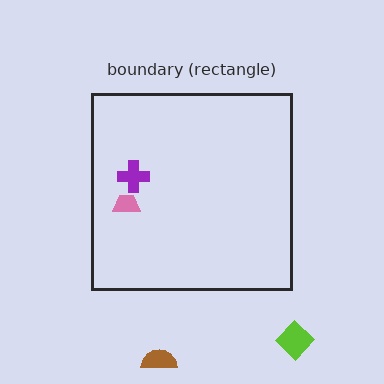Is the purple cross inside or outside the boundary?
Inside.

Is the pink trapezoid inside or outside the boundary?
Inside.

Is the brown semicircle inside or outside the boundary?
Outside.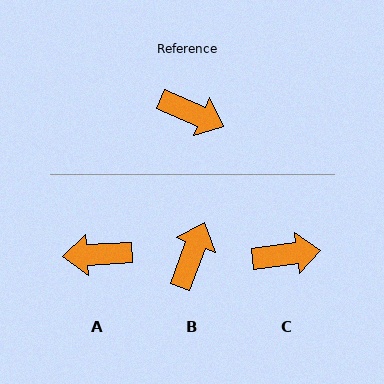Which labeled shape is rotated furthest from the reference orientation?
A, about 153 degrees away.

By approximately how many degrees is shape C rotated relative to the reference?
Approximately 31 degrees counter-clockwise.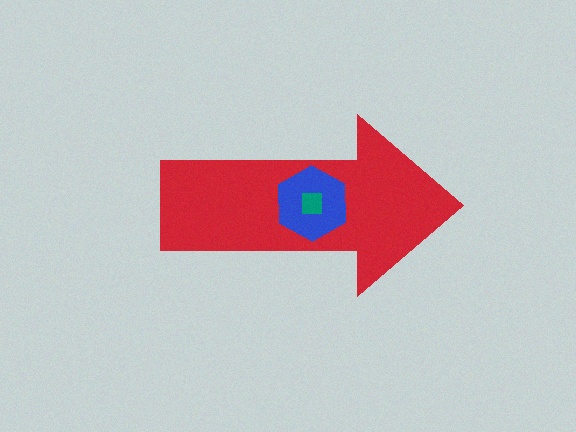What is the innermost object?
The teal square.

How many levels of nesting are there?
3.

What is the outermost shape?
The red arrow.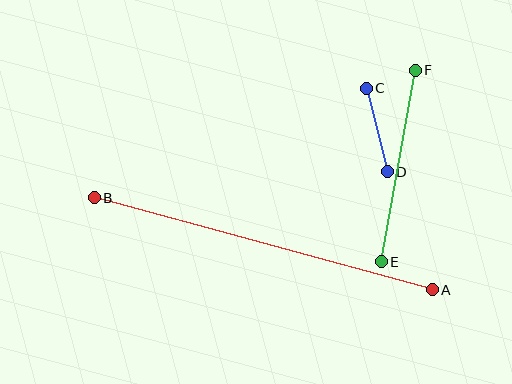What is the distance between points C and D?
The distance is approximately 86 pixels.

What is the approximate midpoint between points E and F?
The midpoint is at approximately (398, 166) pixels.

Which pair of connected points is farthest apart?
Points A and B are farthest apart.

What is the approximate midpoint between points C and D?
The midpoint is at approximately (377, 130) pixels.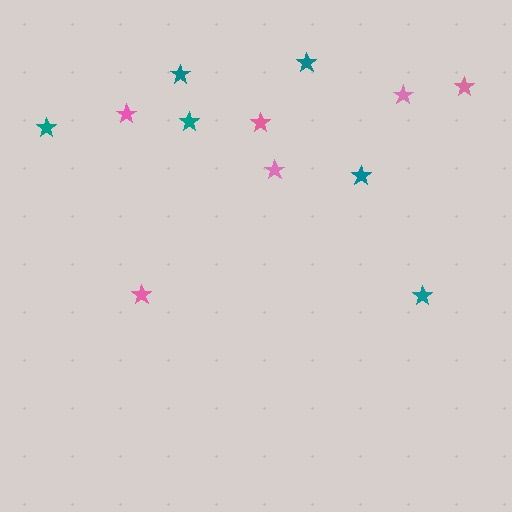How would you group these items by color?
There are 2 groups: one group of teal stars (6) and one group of pink stars (6).